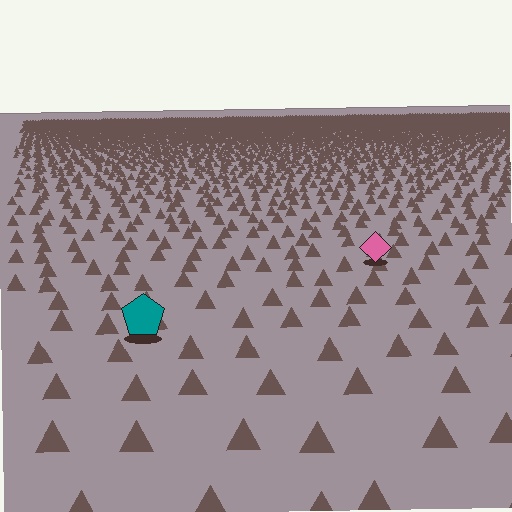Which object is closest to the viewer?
The teal pentagon is closest. The texture marks near it are larger and more spread out.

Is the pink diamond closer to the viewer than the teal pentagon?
No. The teal pentagon is closer — you can tell from the texture gradient: the ground texture is coarser near it.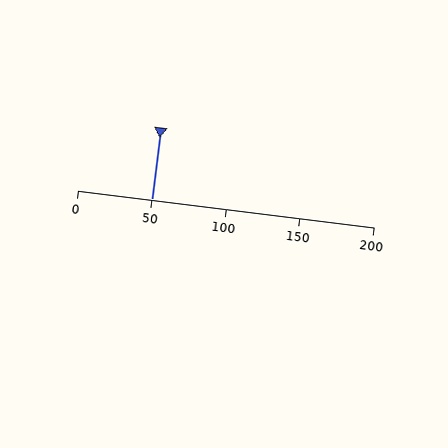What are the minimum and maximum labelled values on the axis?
The axis runs from 0 to 200.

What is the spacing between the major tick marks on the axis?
The major ticks are spaced 50 apart.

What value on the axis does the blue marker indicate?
The marker indicates approximately 50.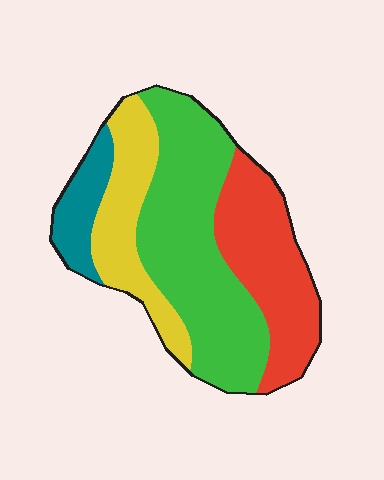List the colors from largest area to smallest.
From largest to smallest: green, red, yellow, teal.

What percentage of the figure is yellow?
Yellow takes up about one fifth (1/5) of the figure.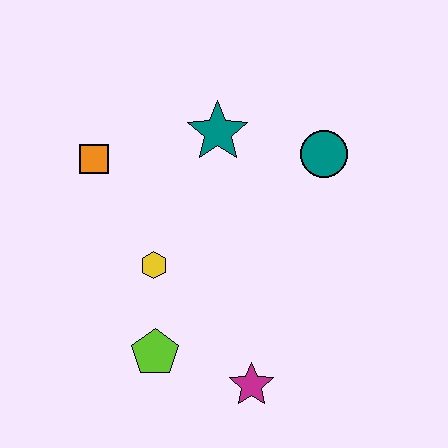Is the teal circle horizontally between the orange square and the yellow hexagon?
No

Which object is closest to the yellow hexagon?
The lime pentagon is closest to the yellow hexagon.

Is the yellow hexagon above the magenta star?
Yes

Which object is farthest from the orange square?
The magenta star is farthest from the orange square.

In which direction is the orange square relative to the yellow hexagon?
The orange square is above the yellow hexagon.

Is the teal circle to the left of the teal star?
No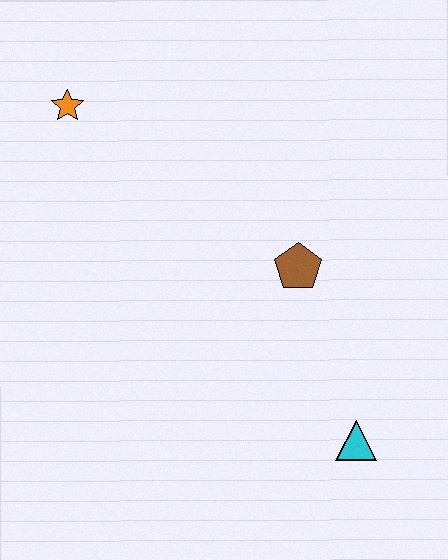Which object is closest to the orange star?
The brown pentagon is closest to the orange star.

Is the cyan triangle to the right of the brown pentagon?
Yes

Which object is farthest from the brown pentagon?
The orange star is farthest from the brown pentagon.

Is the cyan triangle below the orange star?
Yes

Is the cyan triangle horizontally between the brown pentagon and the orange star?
No